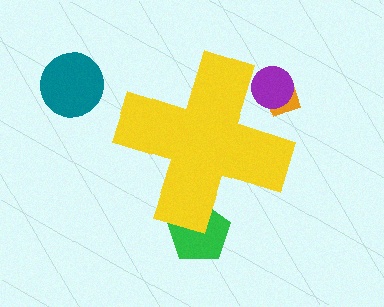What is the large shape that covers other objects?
A yellow cross.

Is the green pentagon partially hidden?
Yes, the green pentagon is partially hidden behind the yellow cross.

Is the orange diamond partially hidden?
Yes, the orange diamond is partially hidden behind the yellow cross.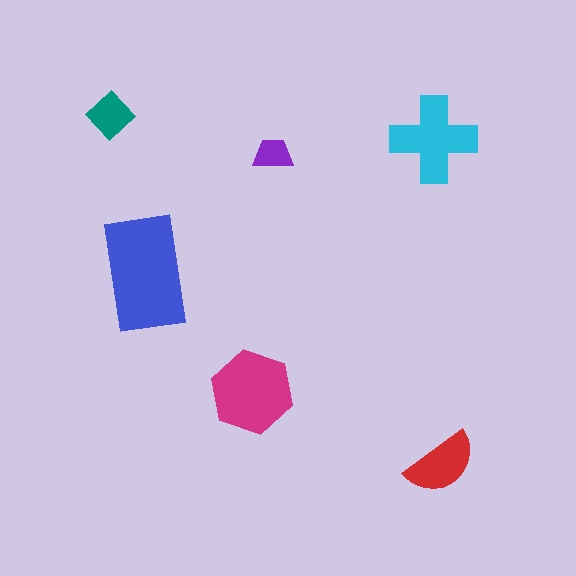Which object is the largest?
The blue rectangle.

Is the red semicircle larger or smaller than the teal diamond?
Larger.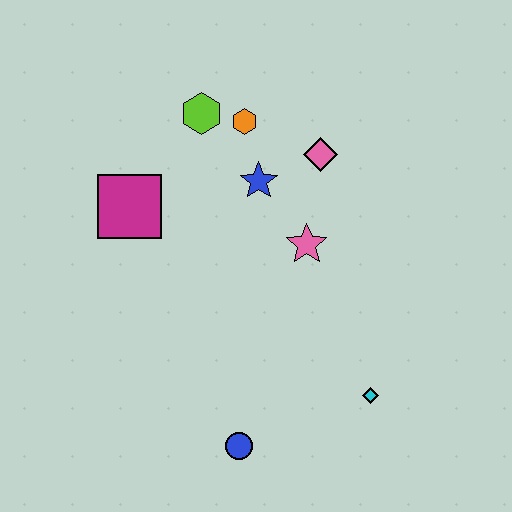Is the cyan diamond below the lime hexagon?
Yes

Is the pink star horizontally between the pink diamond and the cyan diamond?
No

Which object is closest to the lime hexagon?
The orange hexagon is closest to the lime hexagon.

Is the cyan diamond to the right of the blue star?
Yes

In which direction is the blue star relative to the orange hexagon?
The blue star is below the orange hexagon.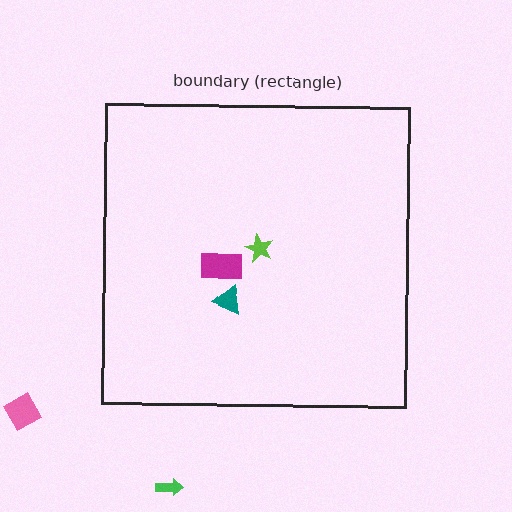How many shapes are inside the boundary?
3 inside, 2 outside.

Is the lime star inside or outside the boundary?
Inside.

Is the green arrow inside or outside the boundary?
Outside.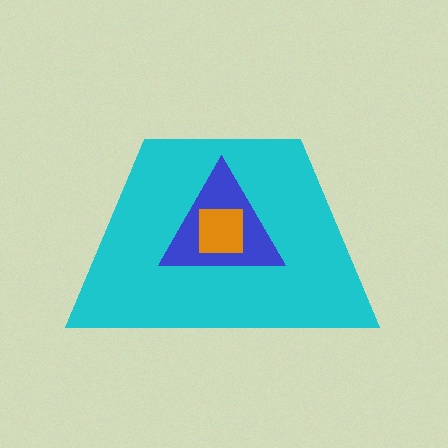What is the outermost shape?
The cyan trapezoid.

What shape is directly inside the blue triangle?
The orange square.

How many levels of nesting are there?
3.